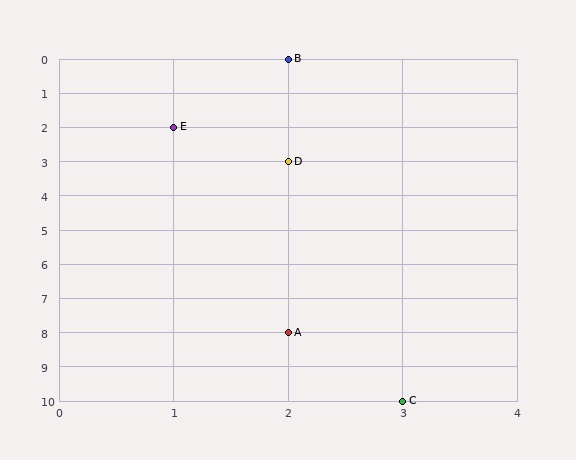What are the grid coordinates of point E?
Point E is at grid coordinates (1, 2).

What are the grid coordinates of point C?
Point C is at grid coordinates (3, 10).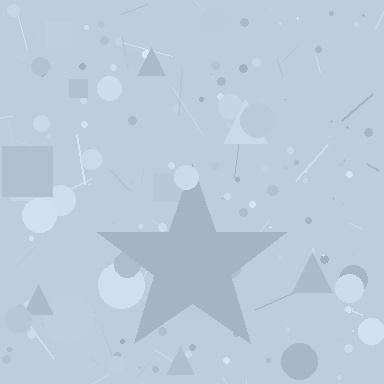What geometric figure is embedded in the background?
A star is embedded in the background.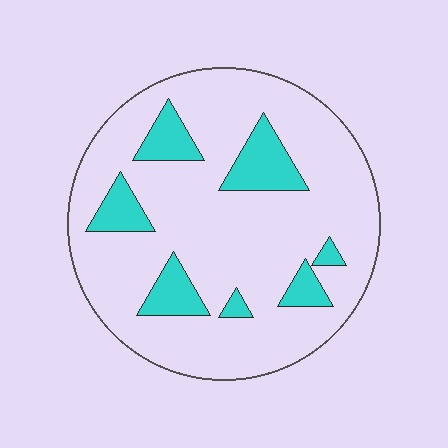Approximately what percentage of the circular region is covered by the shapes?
Approximately 15%.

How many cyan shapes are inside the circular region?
7.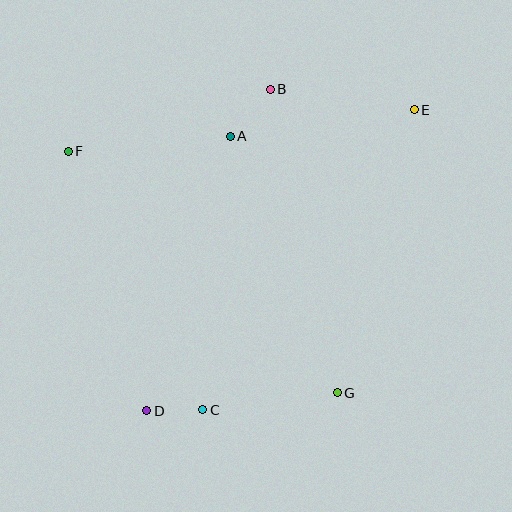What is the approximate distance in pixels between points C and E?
The distance between C and E is approximately 367 pixels.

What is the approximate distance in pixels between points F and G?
The distance between F and G is approximately 362 pixels.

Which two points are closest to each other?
Points C and D are closest to each other.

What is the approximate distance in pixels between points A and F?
The distance between A and F is approximately 163 pixels.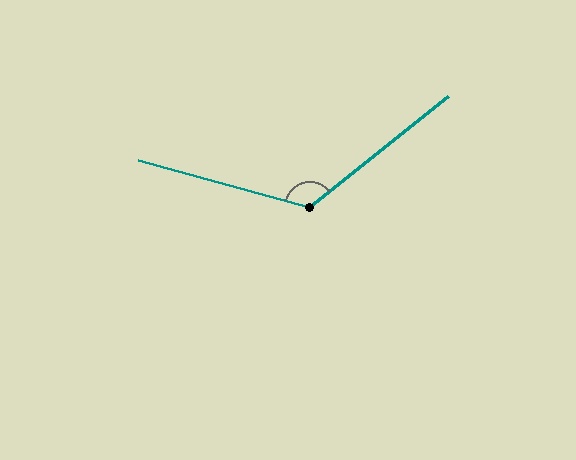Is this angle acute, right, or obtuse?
It is obtuse.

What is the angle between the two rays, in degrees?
Approximately 126 degrees.